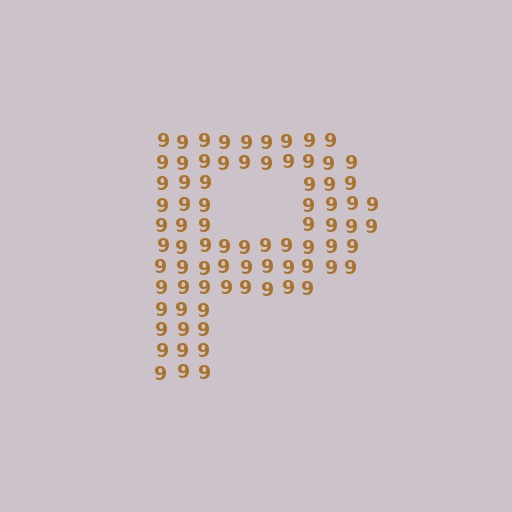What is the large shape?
The large shape is the letter P.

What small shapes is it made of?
It is made of small digit 9's.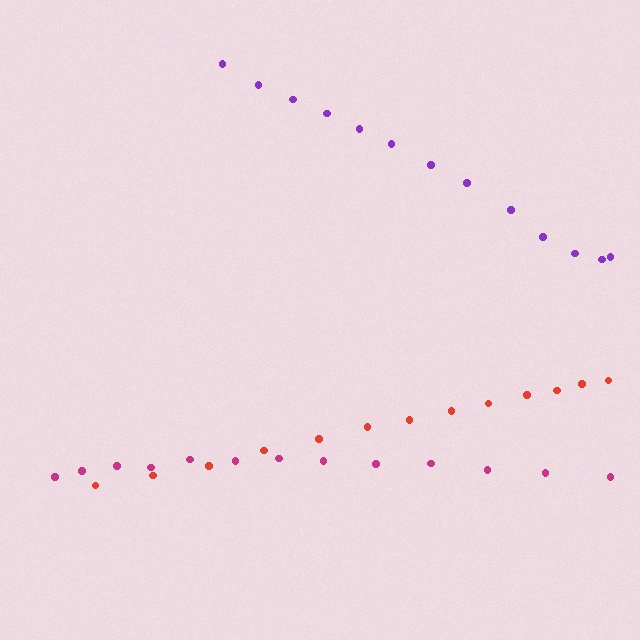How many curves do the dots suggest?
There are 3 distinct paths.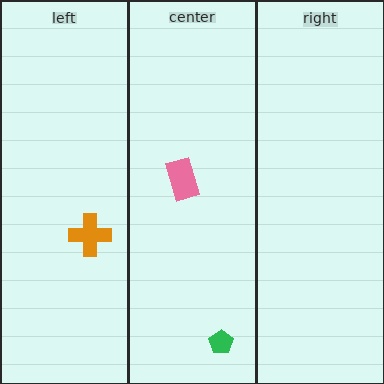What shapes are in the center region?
The green pentagon, the pink rectangle.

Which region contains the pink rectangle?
The center region.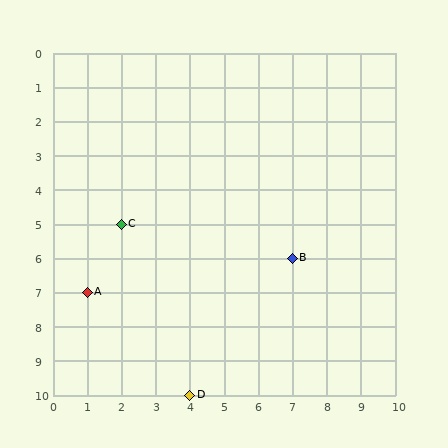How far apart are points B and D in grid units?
Points B and D are 3 columns and 4 rows apart (about 5.0 grid units diagonally).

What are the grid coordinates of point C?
Point C is at grid coordinates (2, 5).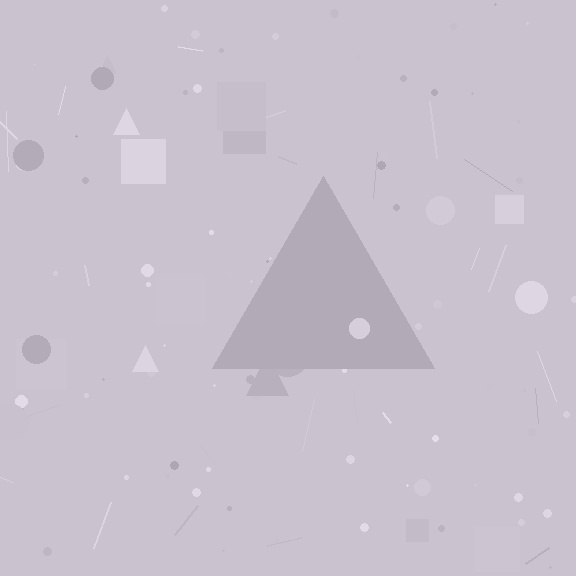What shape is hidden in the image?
A triangle is hidden in the image.